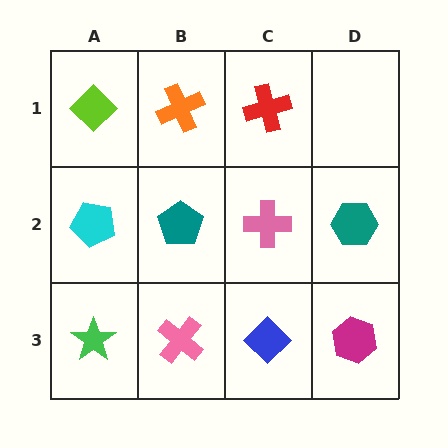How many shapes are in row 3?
4 shapes.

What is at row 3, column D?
A magenta hexagon.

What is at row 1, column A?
A lime diamond.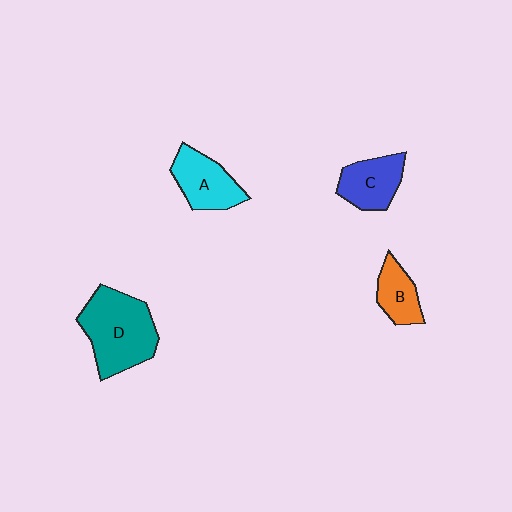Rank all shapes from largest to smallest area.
From largest to smallest: D (teal), A (cyan), C (blue), B (orange).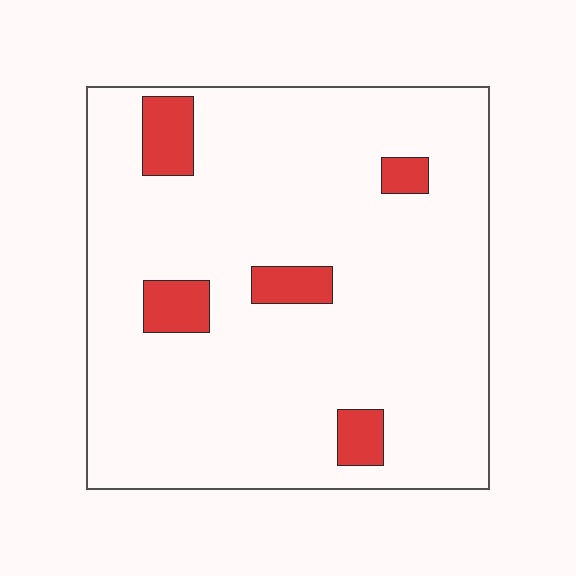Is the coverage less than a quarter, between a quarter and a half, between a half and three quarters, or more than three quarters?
Less than a quarter.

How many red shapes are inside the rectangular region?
5.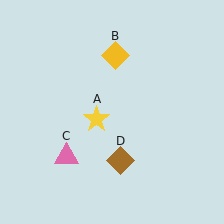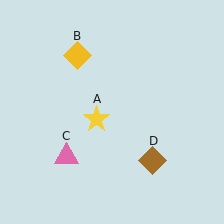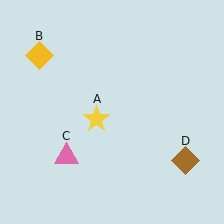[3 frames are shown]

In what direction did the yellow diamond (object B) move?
The yellow diamond (object B) moved left.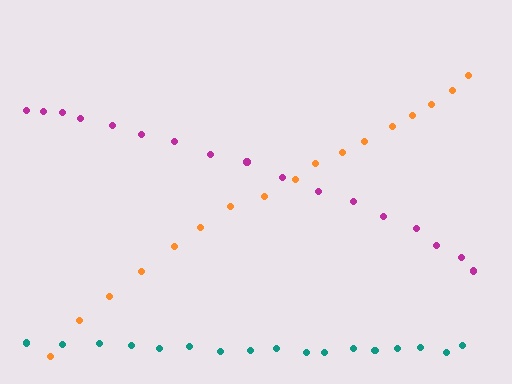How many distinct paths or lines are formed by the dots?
There are 3 distinct paths.